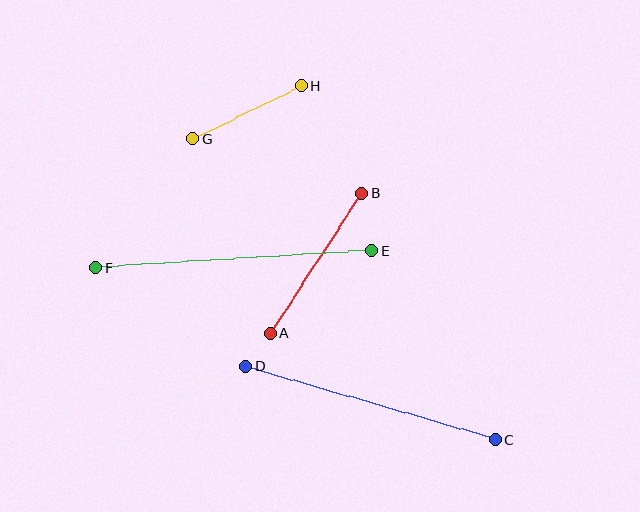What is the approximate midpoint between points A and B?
The midpoint is at approximately (316, 263) pixels.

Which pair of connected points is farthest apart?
Points E and F are farthest apart.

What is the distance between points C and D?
The distance is approximately 260 pixels.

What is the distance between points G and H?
The distance is approximately 121 pixels.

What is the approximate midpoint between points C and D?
The midpoint is at approximately (371, 403) pixels.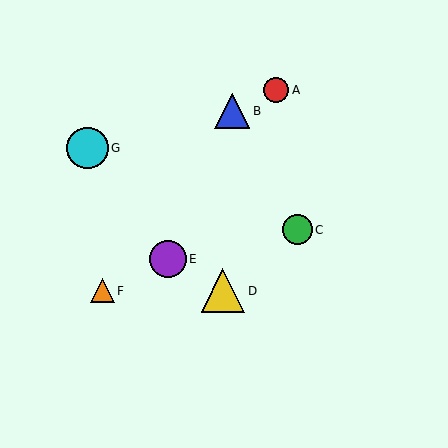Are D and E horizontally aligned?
No, D is at y≈291 and E is at y≈259.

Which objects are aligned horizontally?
Objects D, F are aligned horizontally.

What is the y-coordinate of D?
Object D is at y≈291.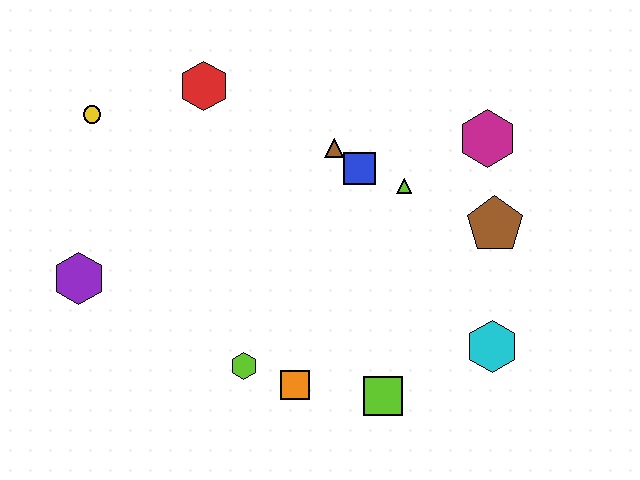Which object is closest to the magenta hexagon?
The brown pentagon is closest to the magenta hexagon.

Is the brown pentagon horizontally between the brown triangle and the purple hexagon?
No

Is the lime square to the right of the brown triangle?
Yes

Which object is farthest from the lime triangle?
The purple hexagon is farthest from the lime triangle.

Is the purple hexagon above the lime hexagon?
Yes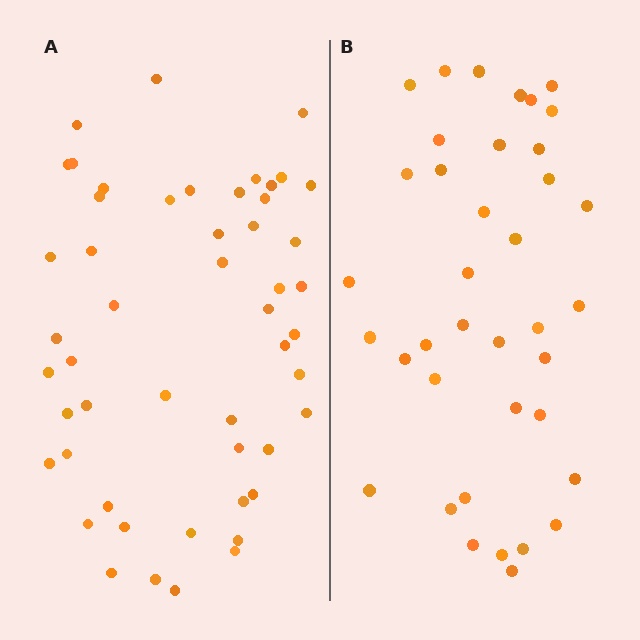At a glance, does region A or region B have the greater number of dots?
Region A (the left region) has more dots.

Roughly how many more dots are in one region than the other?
Region A has approximately 15 more dots than region B.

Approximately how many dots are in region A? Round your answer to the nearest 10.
About 50 dots. (The exact count is 51, which rounds to 50.)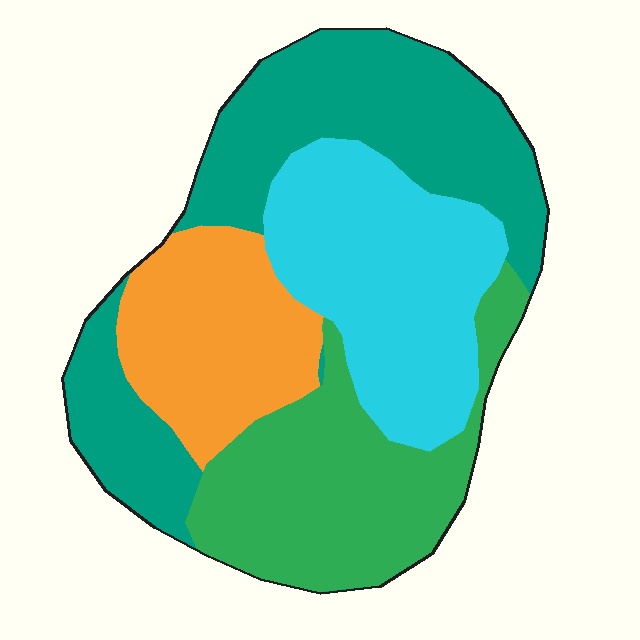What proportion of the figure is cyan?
Cyan covers roughly 25% of the figure.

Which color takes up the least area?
Orange, at roughly 20%.